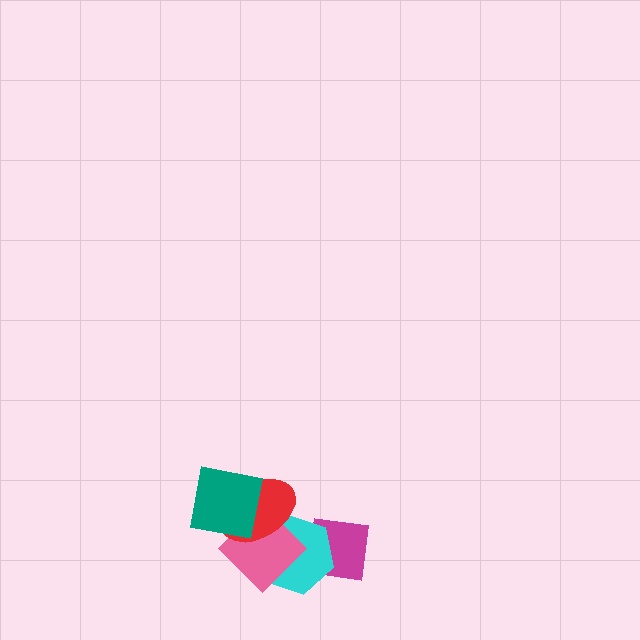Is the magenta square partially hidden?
Yes, it is partially covered by another shape.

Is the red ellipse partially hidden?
Yes, it is partially covered by another shape.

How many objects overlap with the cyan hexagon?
3 objects overlap with the cyan hexagon.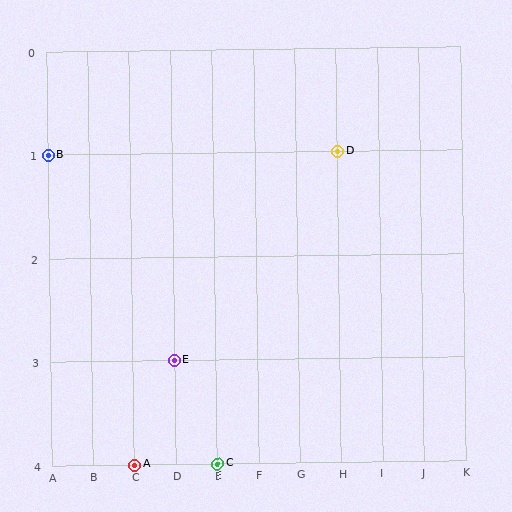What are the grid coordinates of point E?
Point E is at grid coordinates (D, 3).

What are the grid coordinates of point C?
Point C is at grid coordinates (E, 4).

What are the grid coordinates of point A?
Point A is at grid coordinates (C, 4).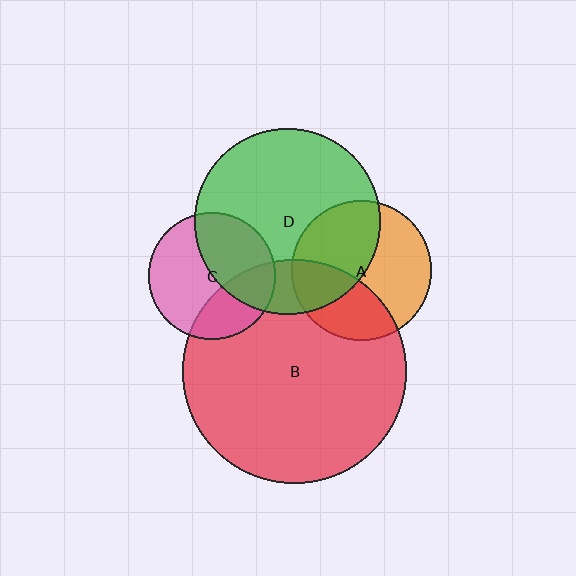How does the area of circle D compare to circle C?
Approximately 2.2 times.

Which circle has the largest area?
Circle B (red).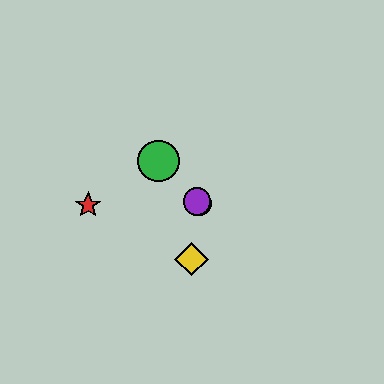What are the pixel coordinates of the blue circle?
The blue circle is at (199, 204).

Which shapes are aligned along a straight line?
The blue circle, the green circle, the purple circle are aligned along a straight line.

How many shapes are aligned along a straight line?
3 shapes (the blue circle, the green circle, the purple circle) are aligned along a straight line.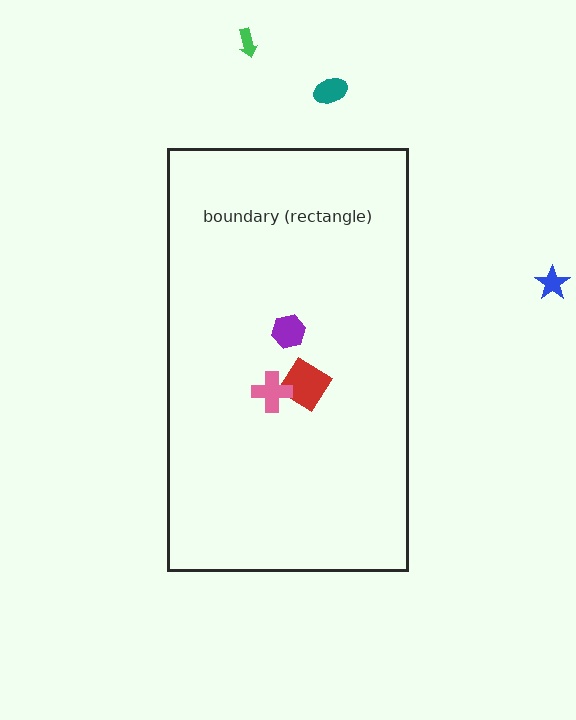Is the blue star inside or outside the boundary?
Outside.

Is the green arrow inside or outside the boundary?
Outside.